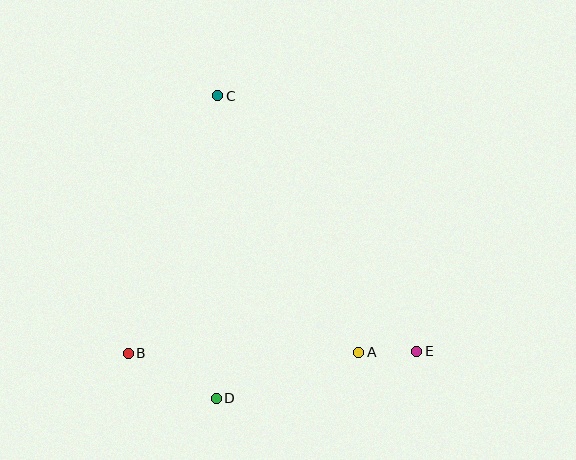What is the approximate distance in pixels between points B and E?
The distance between B and E is approximately 288 pixels.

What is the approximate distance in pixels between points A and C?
The distance between A and C is approximately 293 pixels.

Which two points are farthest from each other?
Points C and E are farthest from each other.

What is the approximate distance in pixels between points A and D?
The distance between A and D is approximately 150 pixels.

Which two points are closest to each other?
Points A and E are closest to each other.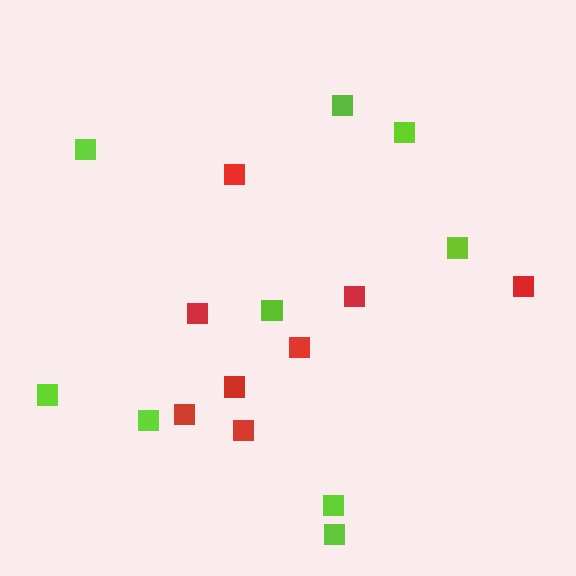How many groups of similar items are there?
There are 2 groups: one group of red squares (8) and one group of lime squares (9).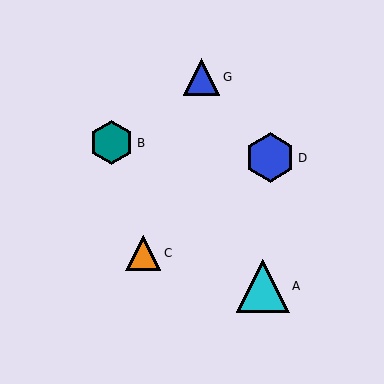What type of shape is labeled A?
Shape A is a cyan triangle.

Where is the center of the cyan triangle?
The center of the cyan triangle is at (263, 286).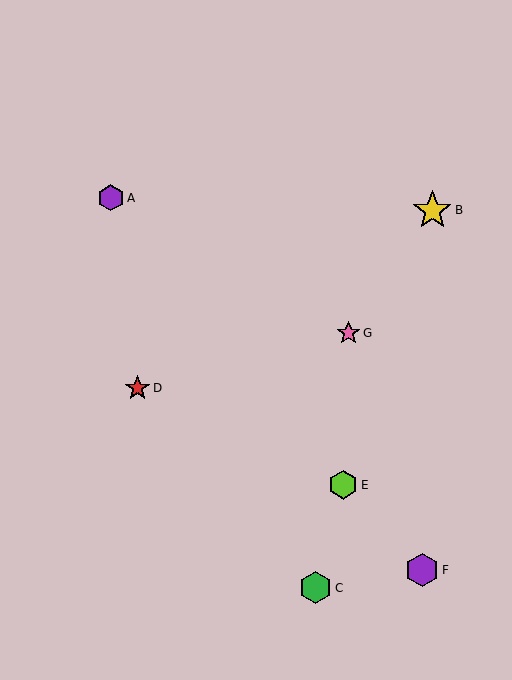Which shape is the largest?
The yellow star (labeled B) is the largest.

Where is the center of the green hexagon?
The center of the green hexagon is at (316, 588).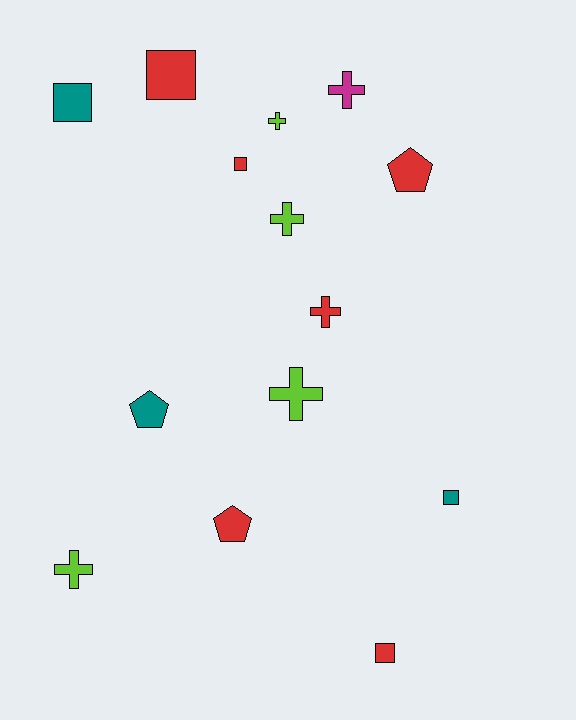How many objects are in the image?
There are 14 objects.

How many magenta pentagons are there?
There are no magenta pentagons.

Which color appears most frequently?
Red, with 6 objects.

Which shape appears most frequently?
Cross, with 6 objects.